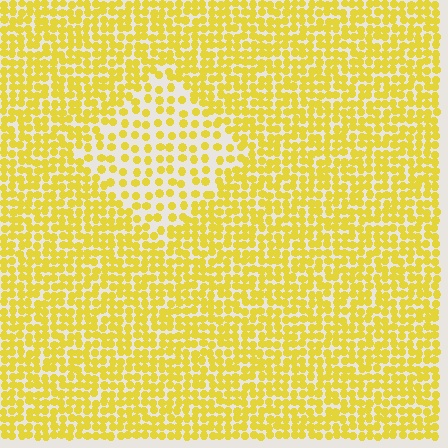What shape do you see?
I see a diamond.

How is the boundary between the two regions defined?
The boundary is defined by a change in element density (approximately 2.0x ratio). All elements are the same color, size, and shape.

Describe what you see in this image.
The image contains small yellow elements arranged at two different densities. A diamond-shaped region is visible where the elements are less densely packed than the surrounding area.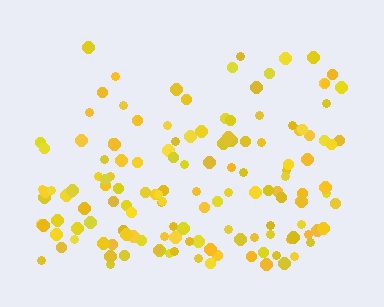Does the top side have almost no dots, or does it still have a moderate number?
Still a moderate number, just noticeably fewer than the bottom.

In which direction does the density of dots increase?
From top to bottom, with the bottom side densest.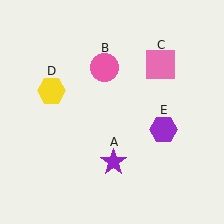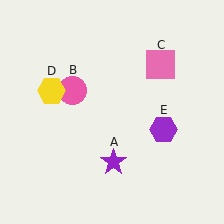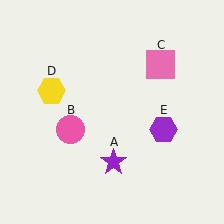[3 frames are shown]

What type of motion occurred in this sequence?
The pink circle (object B) rotated counterclockwise around the center of the scene.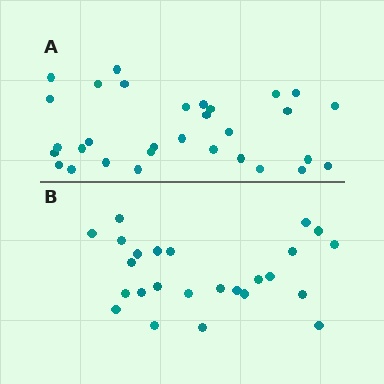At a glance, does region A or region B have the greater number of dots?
Region A (the top region) has more dots.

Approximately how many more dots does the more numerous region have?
Region A has about 6 more dots than region B.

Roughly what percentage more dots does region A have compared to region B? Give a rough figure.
About 25% more.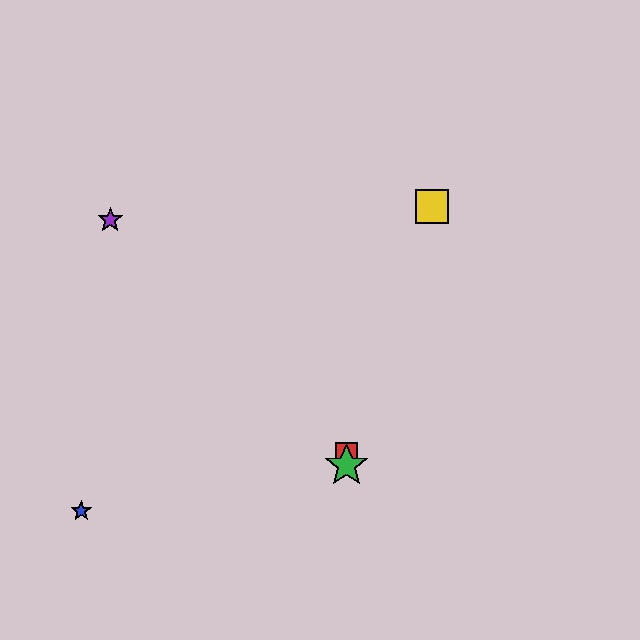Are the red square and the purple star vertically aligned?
No, the red square is at x≈346 and the purple star is at x≈110.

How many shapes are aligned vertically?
2 shapes (the red square, the green star) are aligned vertically.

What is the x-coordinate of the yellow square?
The yellow square is at x≈432.